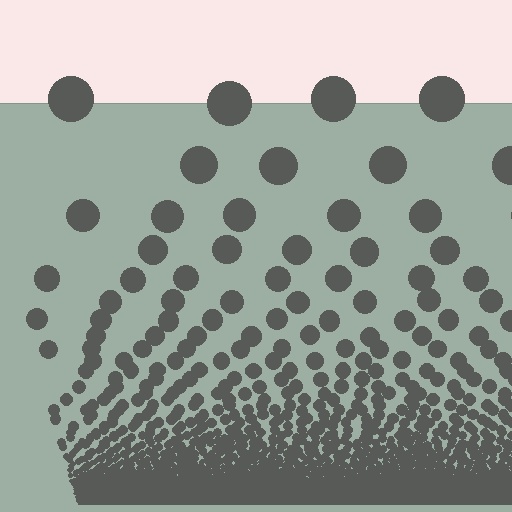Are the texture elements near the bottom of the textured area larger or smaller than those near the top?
Smaller. The gradient is inverted — elements near the bottom are smaller and denser.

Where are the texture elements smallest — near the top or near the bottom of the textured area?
Near the bottom.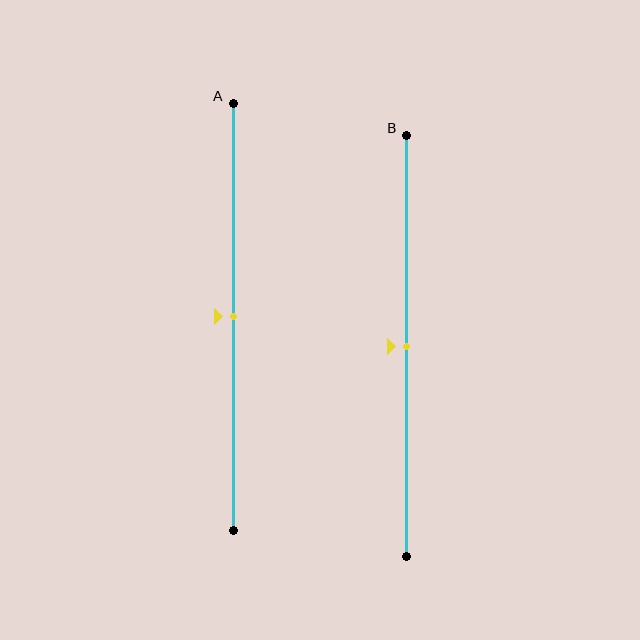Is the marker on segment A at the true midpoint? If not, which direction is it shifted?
Yes, the marker on segment A is at the true midpoint.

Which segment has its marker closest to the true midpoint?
Segment A has its marker closest to the true midpoint.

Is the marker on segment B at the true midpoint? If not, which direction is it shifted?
Yes, the marker on segment B is at the true midpoint.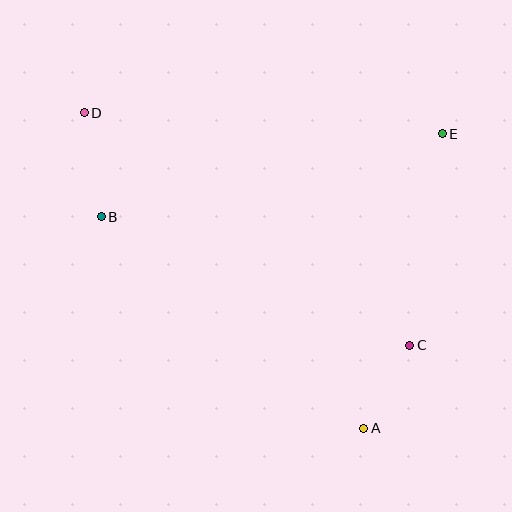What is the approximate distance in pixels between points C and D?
The distance between C and D is approximately 400 pixels.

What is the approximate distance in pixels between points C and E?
The distance between C and E is approximately 214 pixels.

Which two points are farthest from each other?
Points A and D are farthest from each other.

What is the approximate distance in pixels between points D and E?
The distance between D and E is approximately 359 pixels.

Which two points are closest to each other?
Points A and C are closest to each other.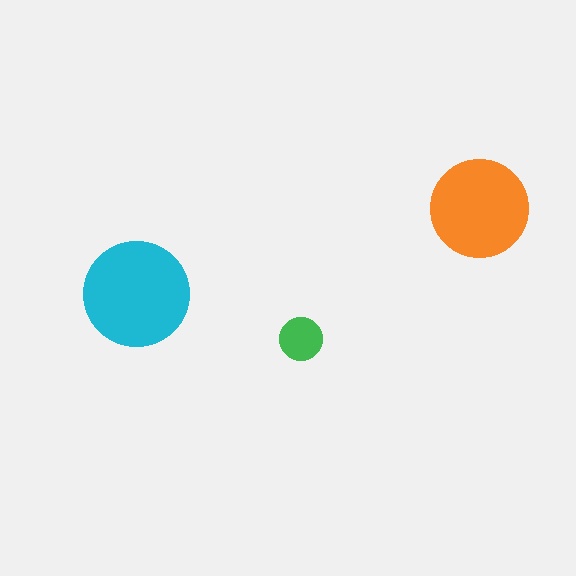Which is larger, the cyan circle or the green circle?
The cyan one.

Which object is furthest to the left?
The cyan circle is leftmost.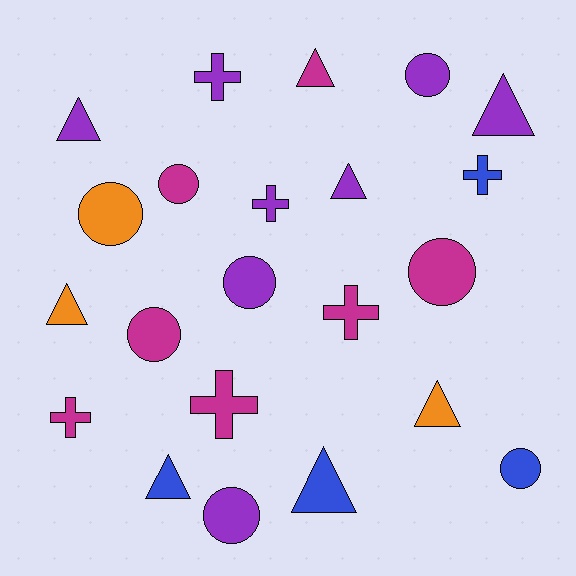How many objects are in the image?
There are 22 objects.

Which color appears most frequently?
Purple, with 8 objects.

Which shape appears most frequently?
Circle, with 8 objects.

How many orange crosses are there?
There are no orange crosses.